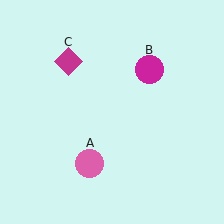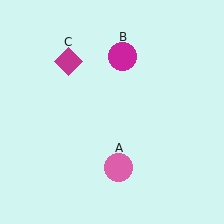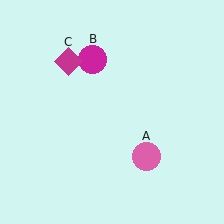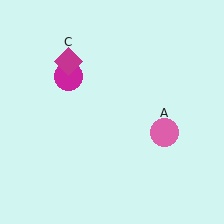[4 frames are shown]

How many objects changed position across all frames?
2 objects changed position: pink circle (object A), magenta circle (object B).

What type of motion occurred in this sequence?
The pink circle (object A), magenta circle (object B) rotated counterclockwise around the center of the scene.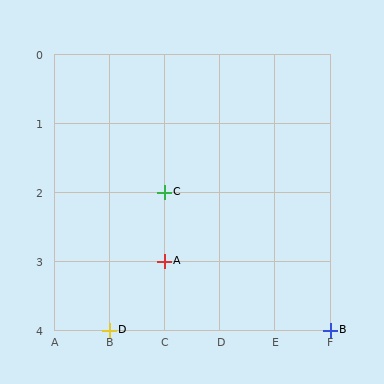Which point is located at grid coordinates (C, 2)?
Point C is at (C, 2).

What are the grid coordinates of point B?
Point B is at grid coordinates (F, 4).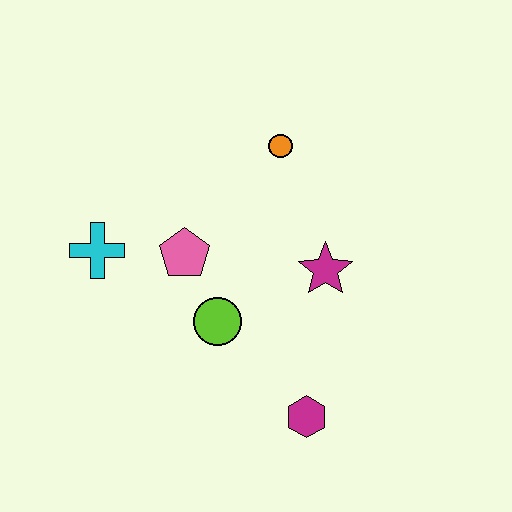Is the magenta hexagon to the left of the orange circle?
No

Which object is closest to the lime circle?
The pink pentagon is closest to the lime circle.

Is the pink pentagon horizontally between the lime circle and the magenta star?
No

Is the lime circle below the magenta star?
Yes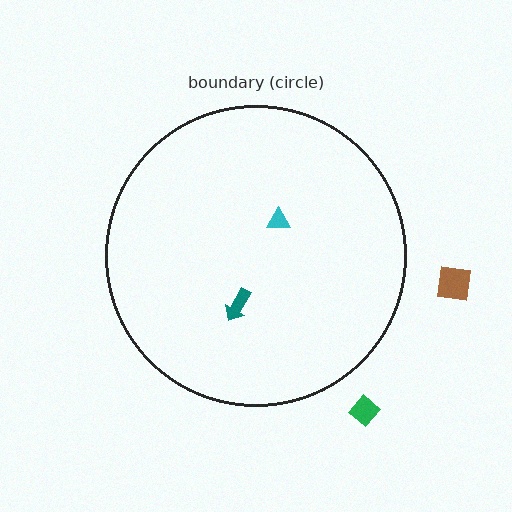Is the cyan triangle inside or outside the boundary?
Inside.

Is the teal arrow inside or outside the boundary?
Inside.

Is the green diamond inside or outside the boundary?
Outside.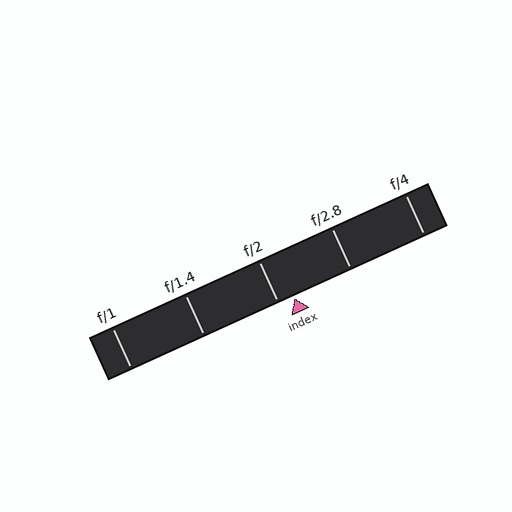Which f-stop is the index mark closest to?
The index mark is closest to f/2.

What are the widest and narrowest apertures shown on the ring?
The widest aperture shown is f/1 and the narrowest is f/4.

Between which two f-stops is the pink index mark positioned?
The index mark is between f/2 and f/2.8.